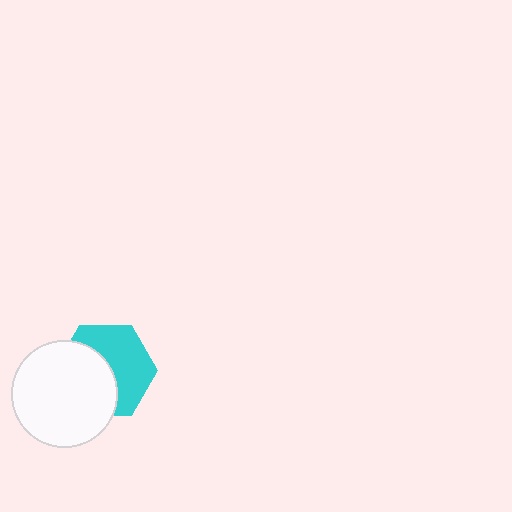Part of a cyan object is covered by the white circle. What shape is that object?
It is a hexagon.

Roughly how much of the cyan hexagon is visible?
About half of it is visible (roughly 52%).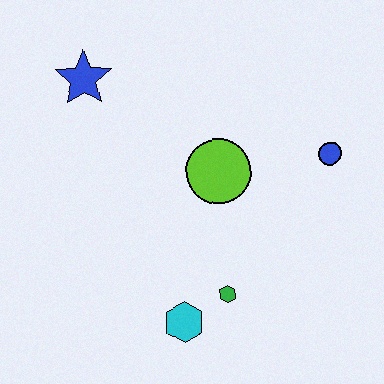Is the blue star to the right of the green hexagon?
No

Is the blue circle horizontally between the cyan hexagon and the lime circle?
No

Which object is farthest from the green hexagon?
The blue star is farthest from the green hexagon.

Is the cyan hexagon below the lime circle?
Yes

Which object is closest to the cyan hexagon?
The green hexagon is closest to the cyan hexagon.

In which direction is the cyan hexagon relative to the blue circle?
The cyan hexagon is below the blue circle.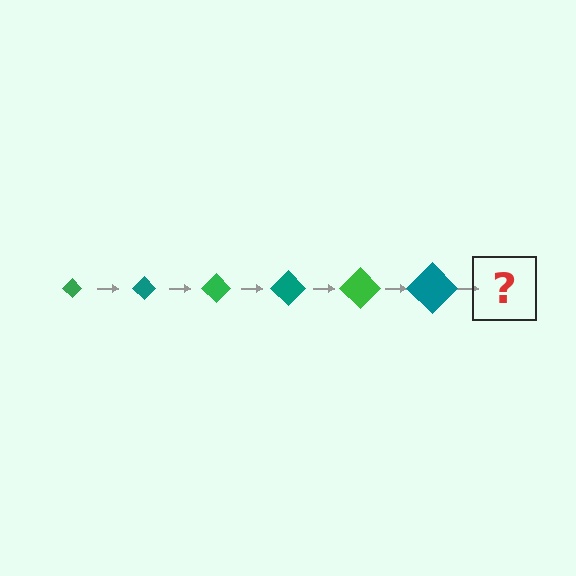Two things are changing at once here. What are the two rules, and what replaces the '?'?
The two rules are that the diamond grows larger each step and the color cycles through green and teal. The '?' should be a green diamond, larger than the previous one.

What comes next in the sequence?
The next element should be a green diamond, larger than the previous one.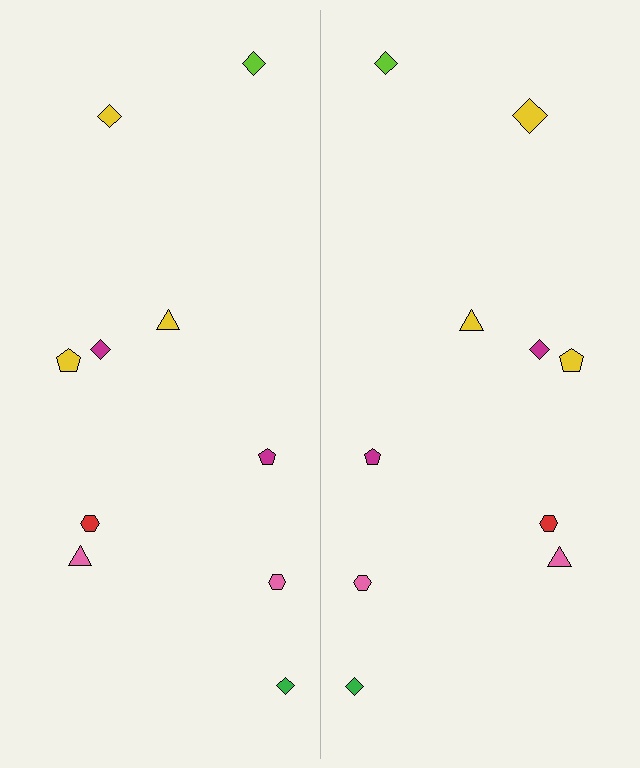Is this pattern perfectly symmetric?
No, the pattern is not perfectly symmetric. The yellow diamond on the right side has a different size than its mirror counterpart.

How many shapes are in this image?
There are 20 shapes in this image.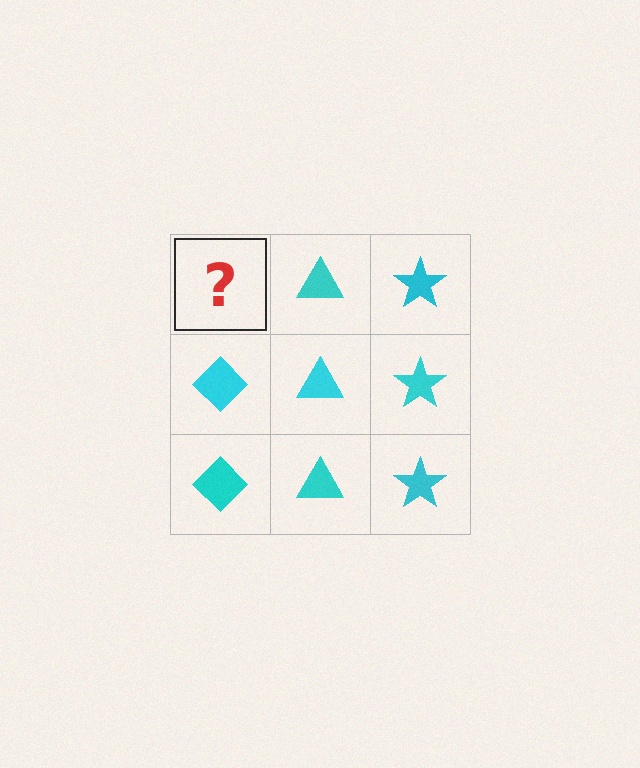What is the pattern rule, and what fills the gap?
The rule is that each column has a consistent shape. The gap should be filled with a cyan diamond.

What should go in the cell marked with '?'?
The missing cell should contain a cyan diamond.